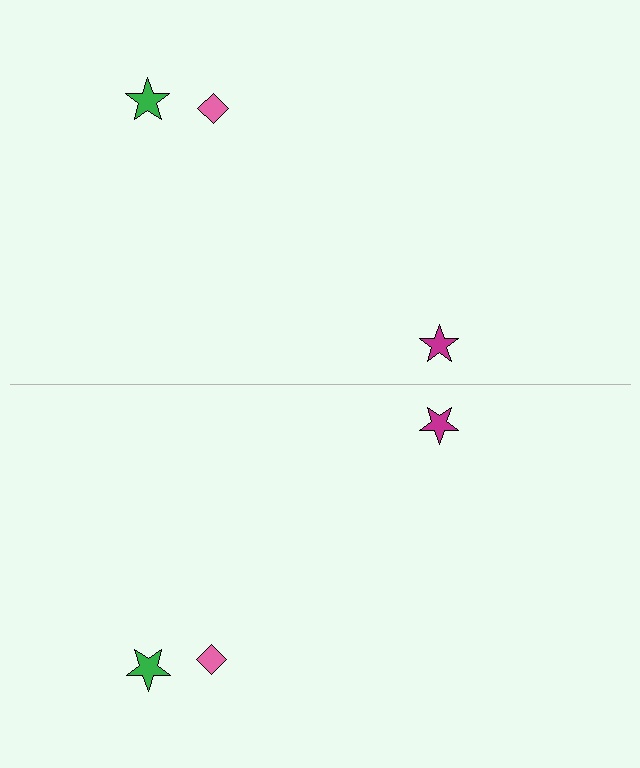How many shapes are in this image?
There are 6 shapes in this image.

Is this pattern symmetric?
Yes, this pattern has bilateral (reflection) symmetry.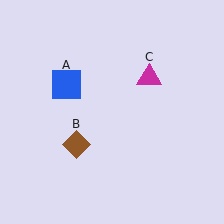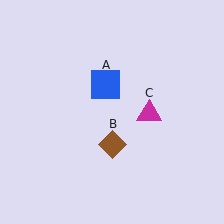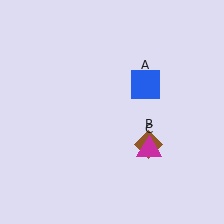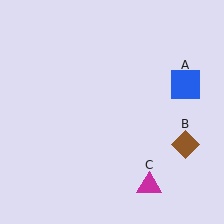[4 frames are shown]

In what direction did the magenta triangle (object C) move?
The magenta triangle (object C) moved down.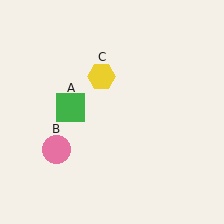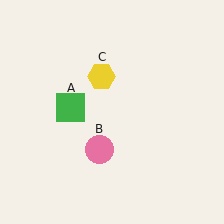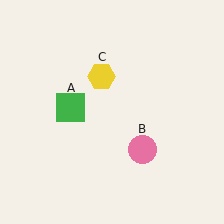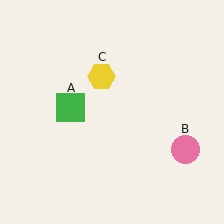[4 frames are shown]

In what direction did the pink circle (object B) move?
The pink circle (object B) moved right.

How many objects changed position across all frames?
1 object changed position: pink circle (object B).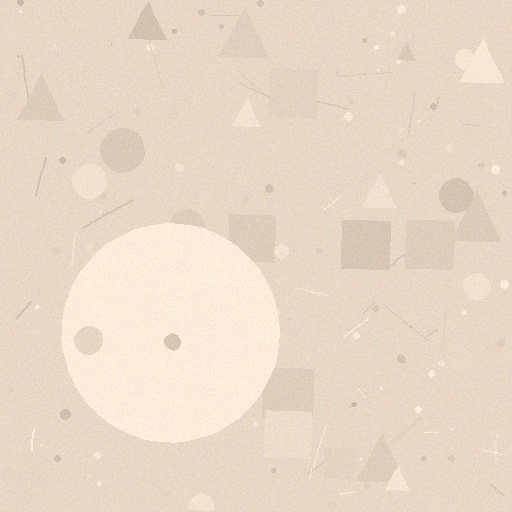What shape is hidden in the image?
A circle is hidden in the image.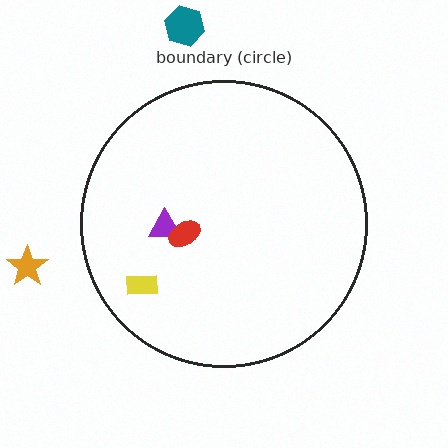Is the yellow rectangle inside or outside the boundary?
Inside.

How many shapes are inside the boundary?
3 inside, 2 outside.